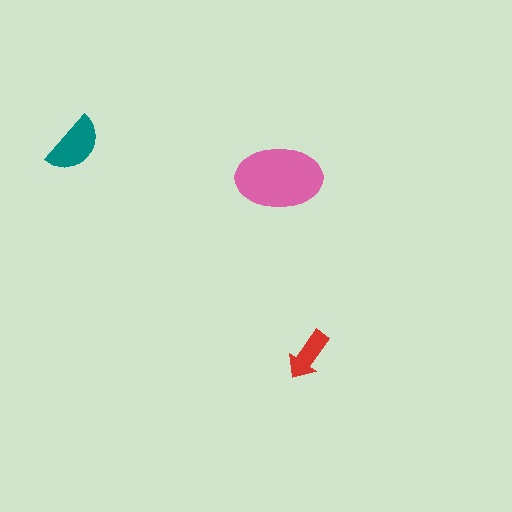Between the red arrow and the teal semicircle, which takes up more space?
The teal semicircle.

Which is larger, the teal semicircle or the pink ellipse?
The pink ellipse.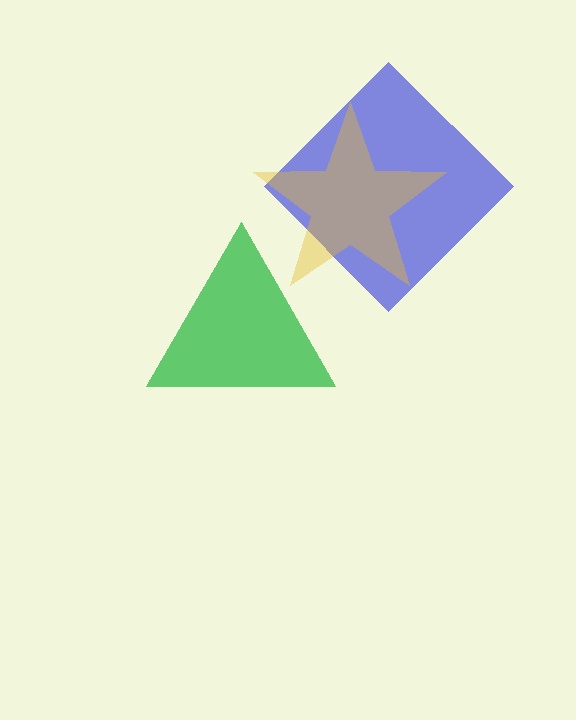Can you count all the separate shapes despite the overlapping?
Yes, there are 3 separate shapes.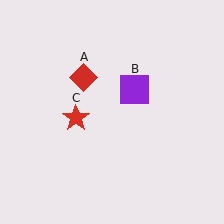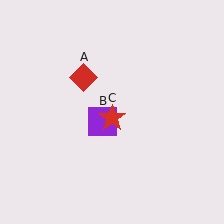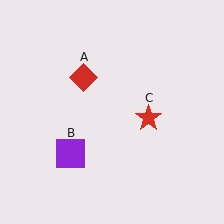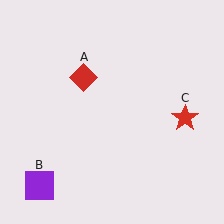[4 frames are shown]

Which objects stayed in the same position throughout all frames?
Red diamond (object A) remained stationary.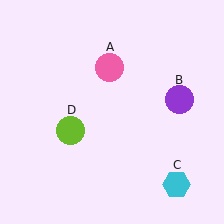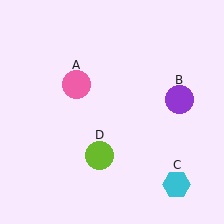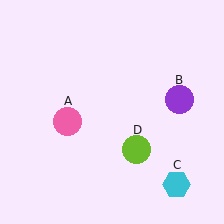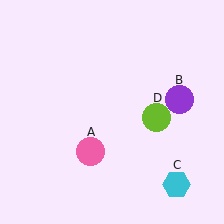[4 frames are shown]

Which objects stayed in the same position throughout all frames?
Purple circle (object B) and cyan hexagon (object C) remained stationary.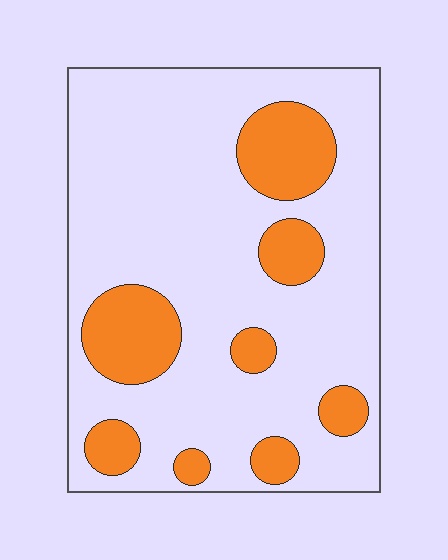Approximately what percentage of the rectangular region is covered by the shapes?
Approximately 20%.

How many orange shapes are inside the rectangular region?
8.